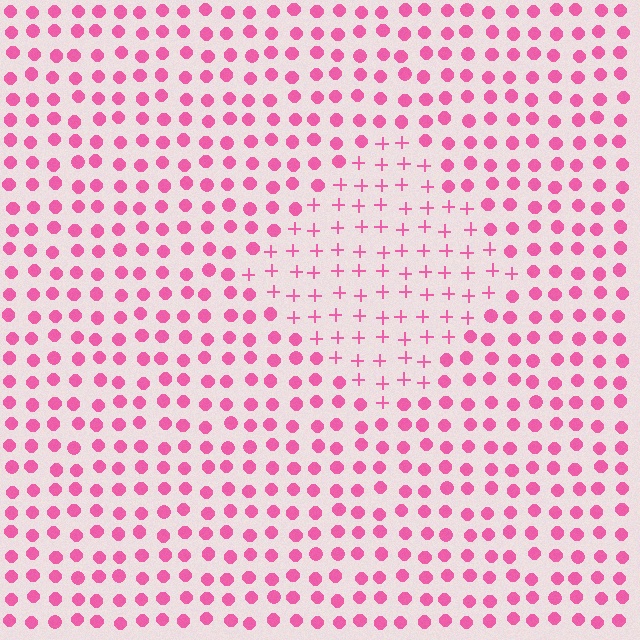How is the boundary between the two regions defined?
The boundary is defined by a change in element shape: plus signs inside vs. circles outside. All elements share the same color and spacing.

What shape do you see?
I see a diamond.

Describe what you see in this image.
The image is filled with small pink elements arranged in a uniform grid. A diamond-shaped region contains plus signs, while the surrounding area contains circles. The boundary is defined purely by the change in element shape.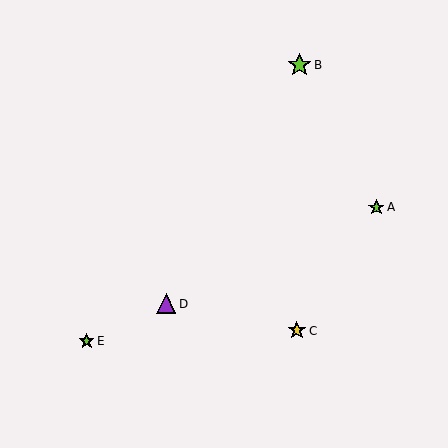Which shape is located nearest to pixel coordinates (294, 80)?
The lime star (labeled B) at (299, 65) is nearest to that location.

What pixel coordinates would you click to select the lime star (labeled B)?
Click at (299, 65) to select the lime star B.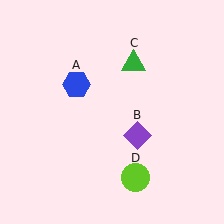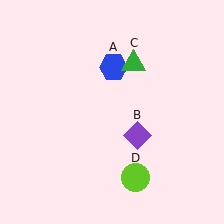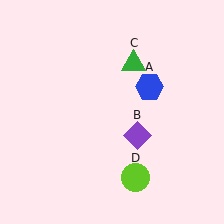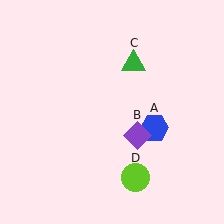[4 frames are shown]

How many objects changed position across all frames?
1 object changed position: blue hexagon (object A).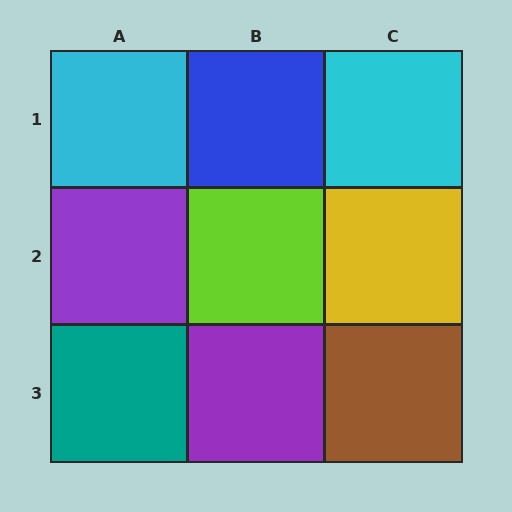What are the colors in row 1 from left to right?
Cyan, blue, cyan.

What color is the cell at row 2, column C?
Yellow.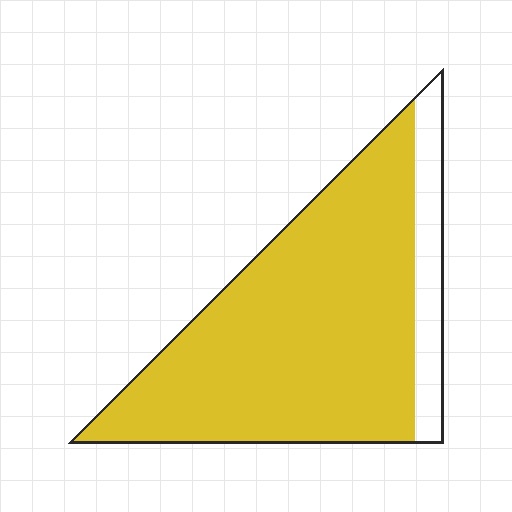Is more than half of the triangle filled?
Yes.